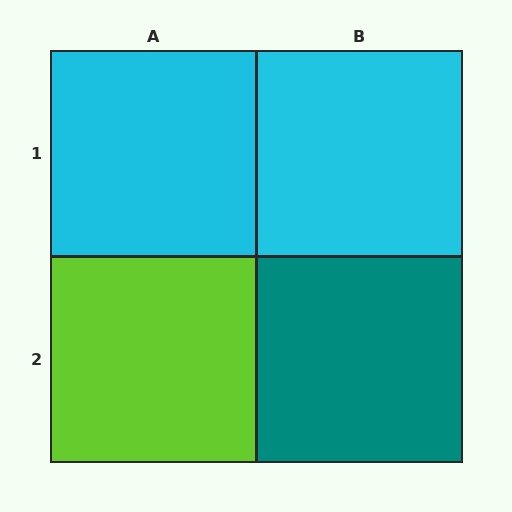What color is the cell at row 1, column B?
Cyan.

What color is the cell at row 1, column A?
Cyan.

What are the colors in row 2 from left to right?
Lime, teal.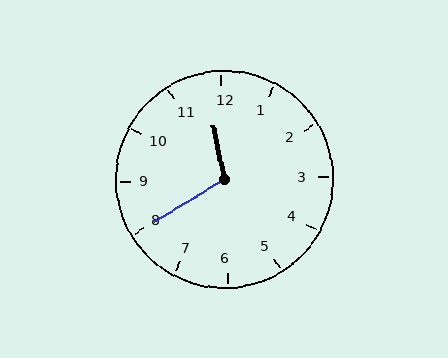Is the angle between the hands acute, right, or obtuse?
It is obtuse.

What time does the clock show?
11:40.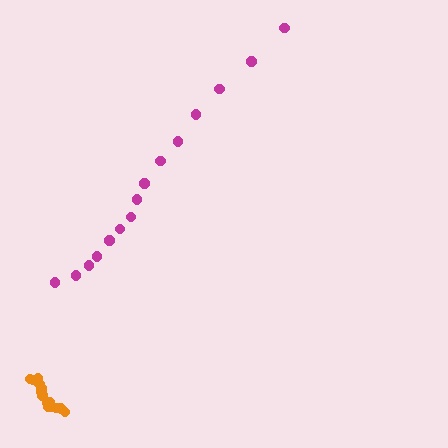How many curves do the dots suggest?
There are 2 distinct paths.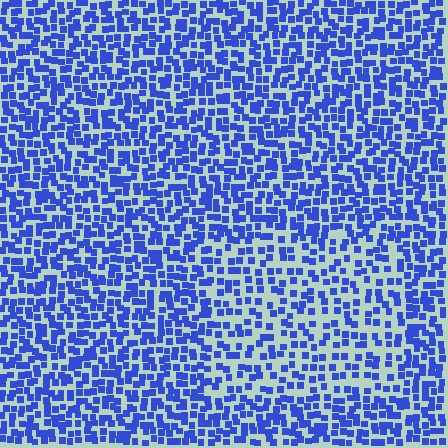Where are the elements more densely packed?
The elements are more densely packed outside the rectangle boundary.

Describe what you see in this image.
The image contains small blue elements arranged at two different densities. A rectangle-shaped region is visible where the elements are less densely packed than the surrounding area.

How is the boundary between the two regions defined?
The boundary is defined by a change in element density (approximately 1.7x ratio). All elements are the same color, size, and shape.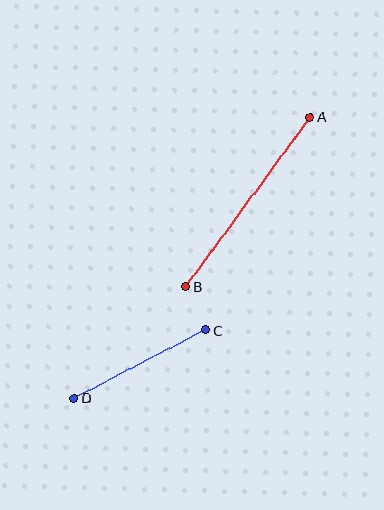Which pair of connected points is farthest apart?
Points A and B are farthest apart.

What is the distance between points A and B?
The distance is approximately 210 pixels.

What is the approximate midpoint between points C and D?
The midpoint is at approximately (140, 364) pixels.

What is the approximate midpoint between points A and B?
The midpoint is at approximately (248, 202) pixels.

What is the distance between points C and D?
The distance is approximately 148 pixels.